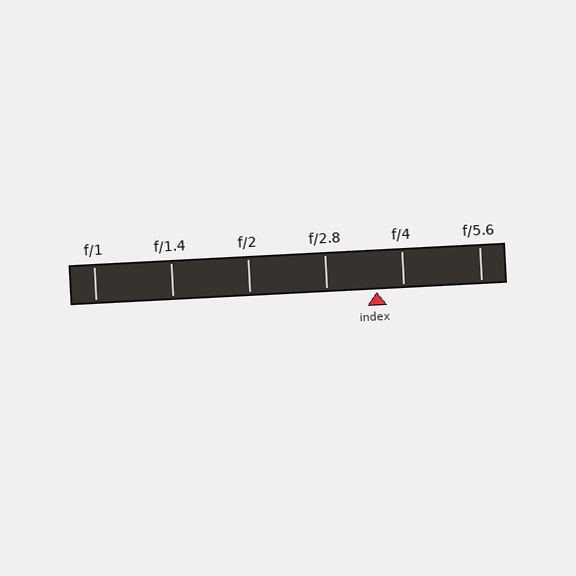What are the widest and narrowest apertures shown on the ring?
The widest aperture shown is f/1 and the narrowest is f/5.6.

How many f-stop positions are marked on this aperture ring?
There are 6 f-stop positions marked.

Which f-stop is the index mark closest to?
The index mark is closest to f/4.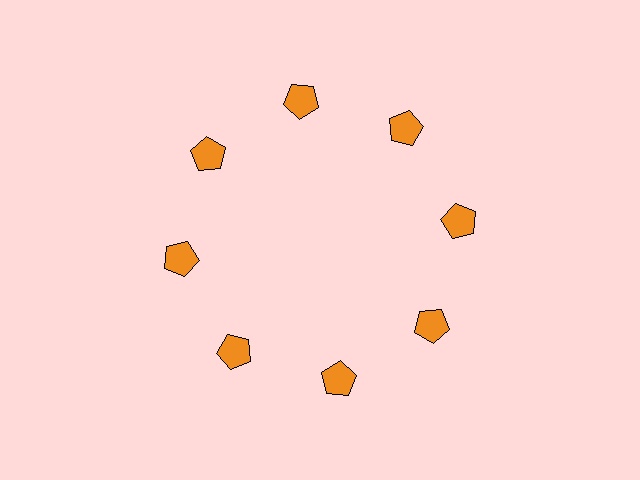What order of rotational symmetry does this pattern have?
This pattern has 8-fold rotational symmetry.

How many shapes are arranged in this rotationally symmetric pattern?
There are 8 shapes, arranged in 8 groups of 1.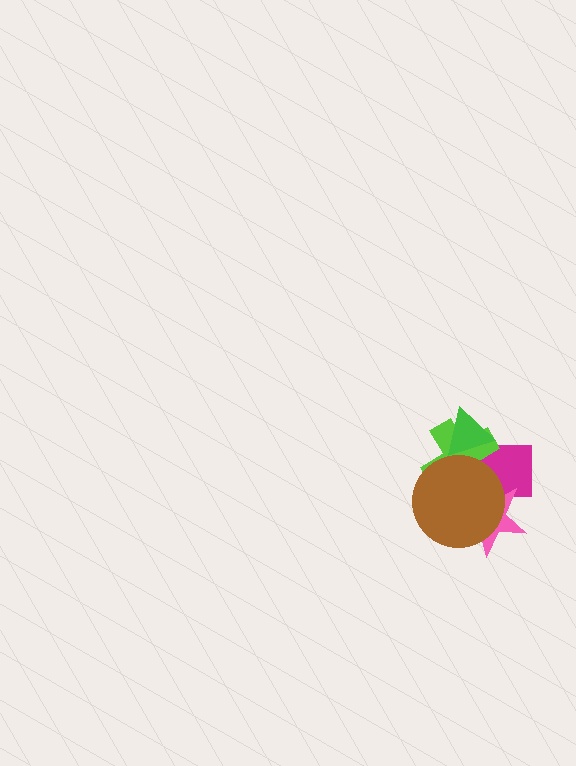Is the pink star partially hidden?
Yes, it is partially covered by another shape.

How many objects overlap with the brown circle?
3 objects overlap with the brown circle.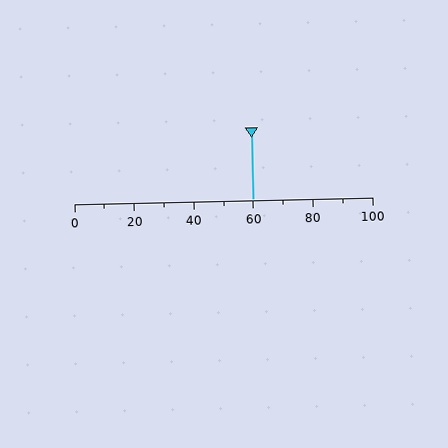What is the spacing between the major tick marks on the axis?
The major ticks are spaced 20 apart.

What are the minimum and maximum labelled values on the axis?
The axis runs from 0 to 100.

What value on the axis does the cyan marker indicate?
The marker indicates approximately 60.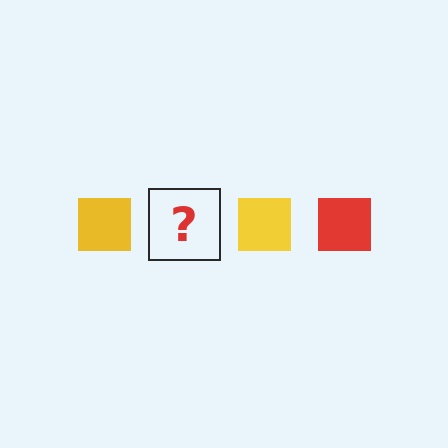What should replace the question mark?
The question mark should be replaced with a red square.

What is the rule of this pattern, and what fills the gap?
The rule is that the pattern cycles through yellow, red squares. The gap should be filled with a red square.